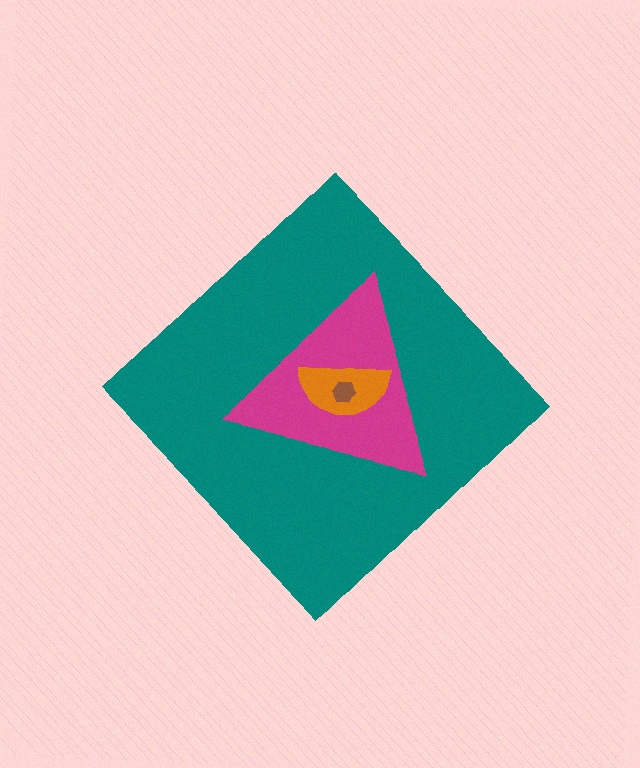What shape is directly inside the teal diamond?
The magenta triangle.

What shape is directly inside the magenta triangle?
The orange semicircle.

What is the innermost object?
The brown hexagon.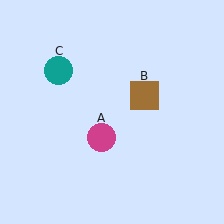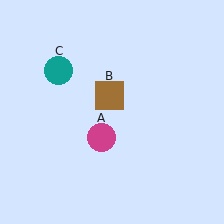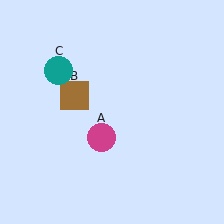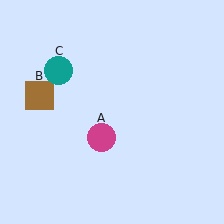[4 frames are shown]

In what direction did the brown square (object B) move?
The brown square (object B) moved left.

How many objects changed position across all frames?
1 object changed position: brown square (object B).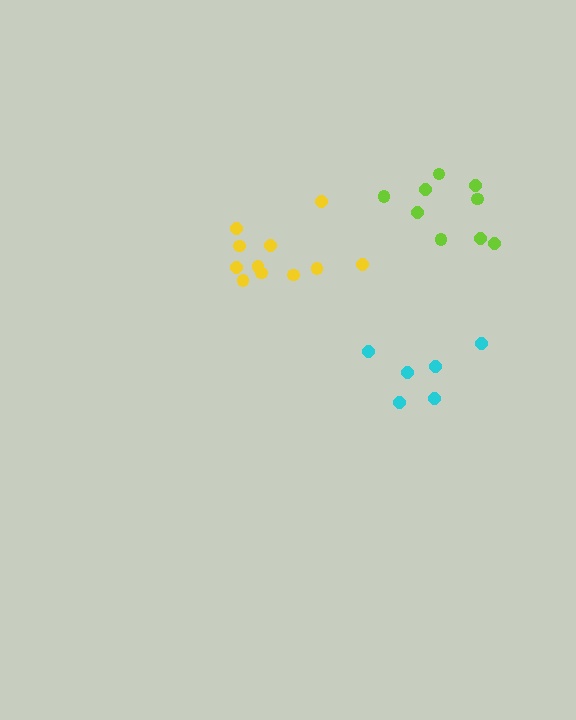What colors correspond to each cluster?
The clusters are colored: lime, yellow, cyan.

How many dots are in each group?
Group 1: 9 dots, Group 2: 11 dots, Group 3: 6 dots (26 total).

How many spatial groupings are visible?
There are 3 spatial groupings.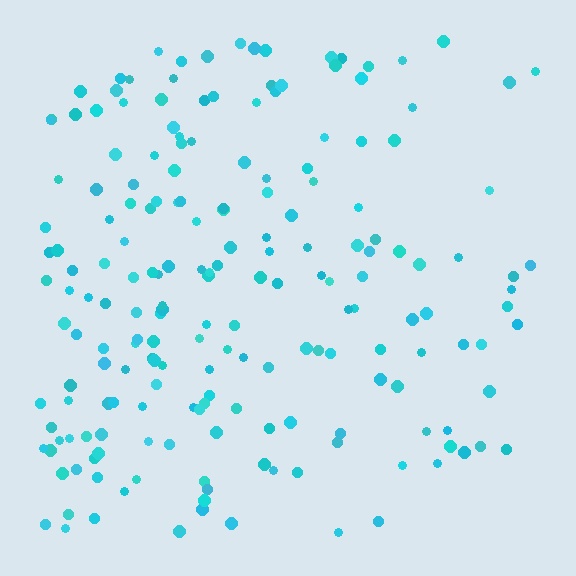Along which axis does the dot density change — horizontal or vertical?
Horizontal.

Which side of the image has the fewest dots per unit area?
The right.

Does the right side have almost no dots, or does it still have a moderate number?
Still a moderate number, just noticeably fewer than the left.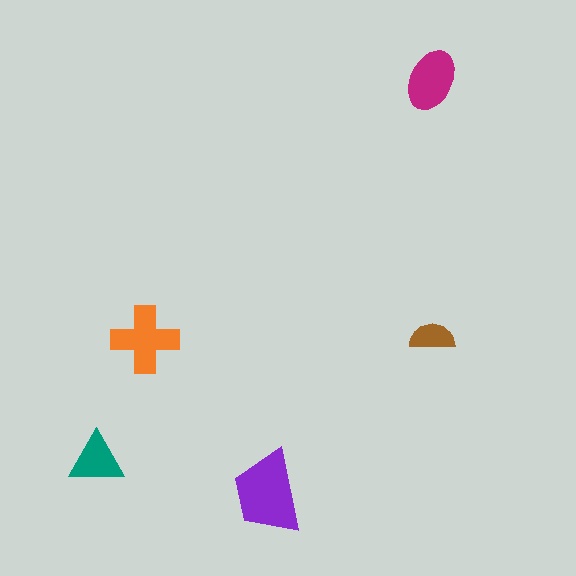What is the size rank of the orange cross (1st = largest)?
2nd.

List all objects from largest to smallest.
The purple trapezoid, the orange cross, the magenta ellipse, the teal triangle, the brown semicircle.